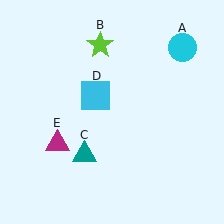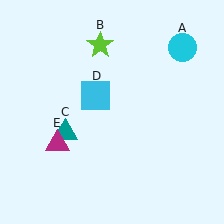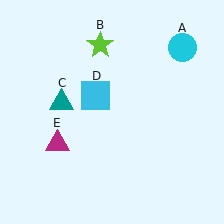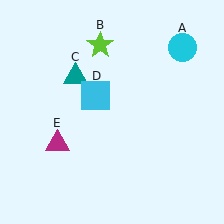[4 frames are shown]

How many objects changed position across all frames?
1 object changed position: teal triangle (object C).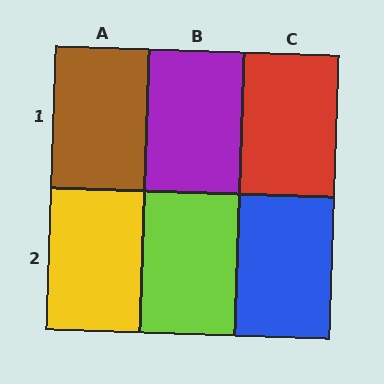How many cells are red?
1 cell is red.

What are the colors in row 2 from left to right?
Yellow, lime, blue.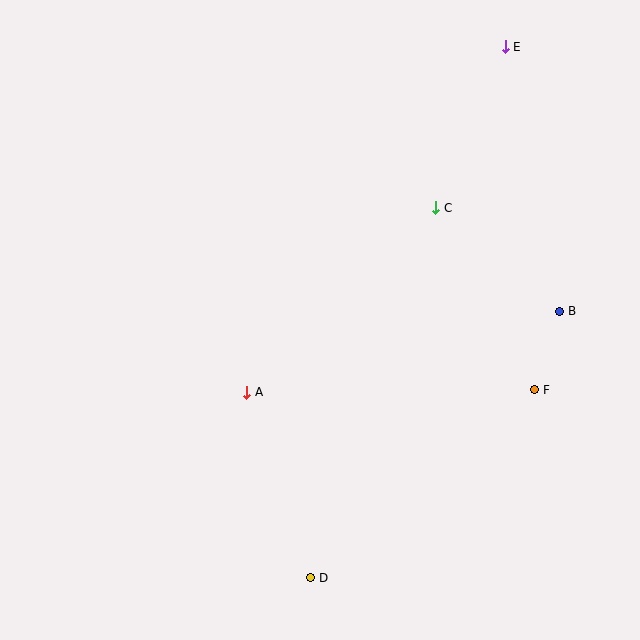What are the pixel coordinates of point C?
Point C is at (436, 208).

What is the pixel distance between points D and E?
The distance between D and E is 565 pixels.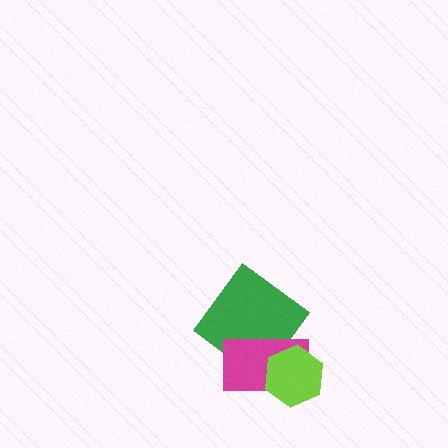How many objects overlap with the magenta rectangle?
2 objects overlap with the magenta rectangle.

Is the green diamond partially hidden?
Yes, it is partially covered by another shape.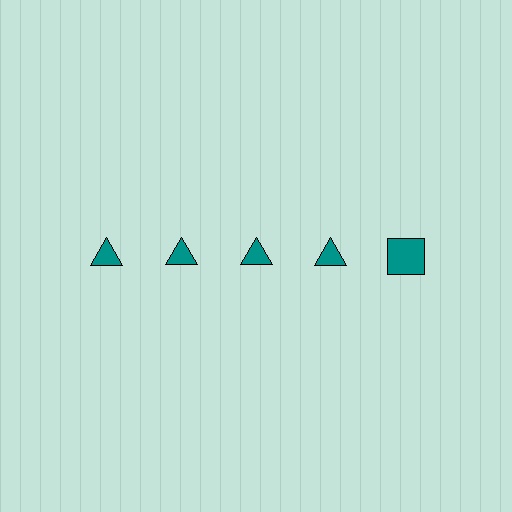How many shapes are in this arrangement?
There are 5 shapes arranged in a grid pattern.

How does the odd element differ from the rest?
It has a different shape: square instead of triangle.